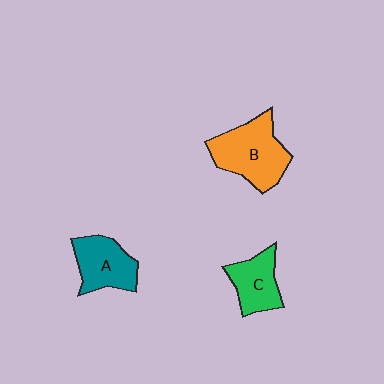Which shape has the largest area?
Shape B (orange).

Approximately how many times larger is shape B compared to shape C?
Approximately 1.6 times.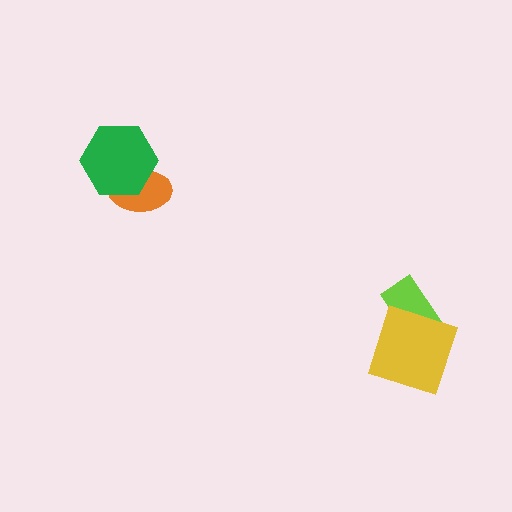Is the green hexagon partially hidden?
No, no other shape covers it.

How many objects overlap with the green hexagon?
1 object overlaps with the green hexagon.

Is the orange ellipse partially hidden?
Yes, it is partially covered by another shape.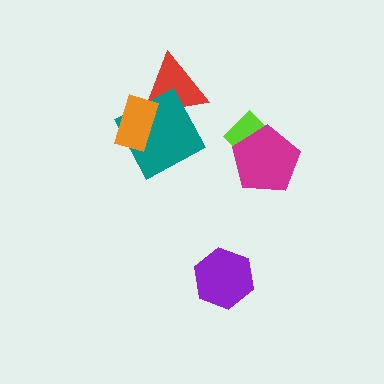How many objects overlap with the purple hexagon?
0 objects overlap with the purple hexagon.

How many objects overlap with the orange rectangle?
2 objects overlap with the orange rectangle.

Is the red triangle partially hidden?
Yes, it is partially covered by another shape.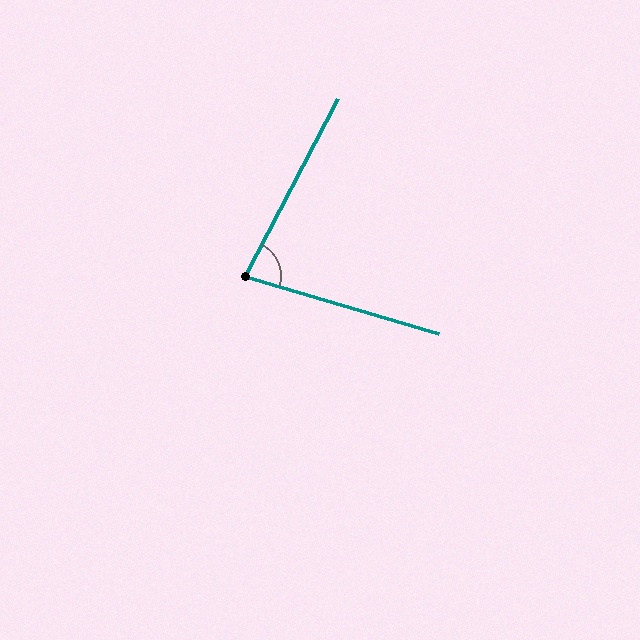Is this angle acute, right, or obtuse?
It is acute.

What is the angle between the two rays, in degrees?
Approximately 79 degrees.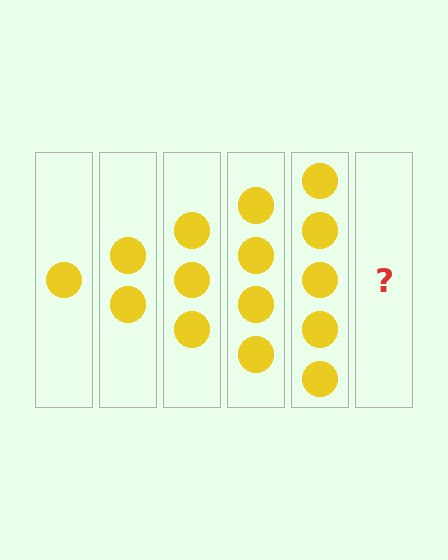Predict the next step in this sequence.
The next step is 6 circles.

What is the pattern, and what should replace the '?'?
The pattern is that each step adds one more circle. The '?' should be 6 circles.